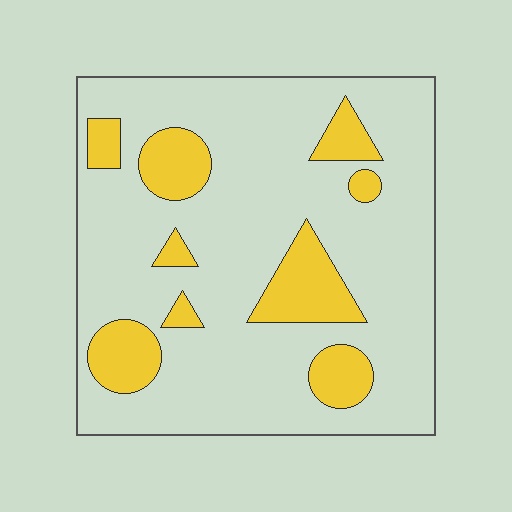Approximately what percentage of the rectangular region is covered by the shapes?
Approximately 20%.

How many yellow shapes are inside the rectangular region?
9.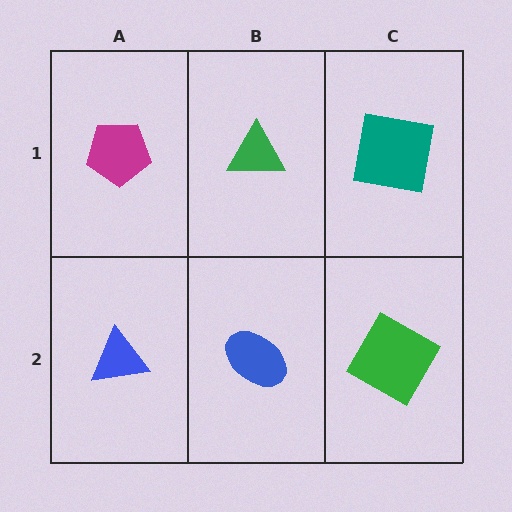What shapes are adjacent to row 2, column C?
A teal square (row 1, column C), a blue ellipse (row 2, column B).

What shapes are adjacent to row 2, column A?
A magenta pentagon (row 1, column A), a blue ellipse (row 2, column B).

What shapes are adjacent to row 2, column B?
A green triangle (row 1, column B), a blue triangle (row 2, column A), a green square (row 2, column C).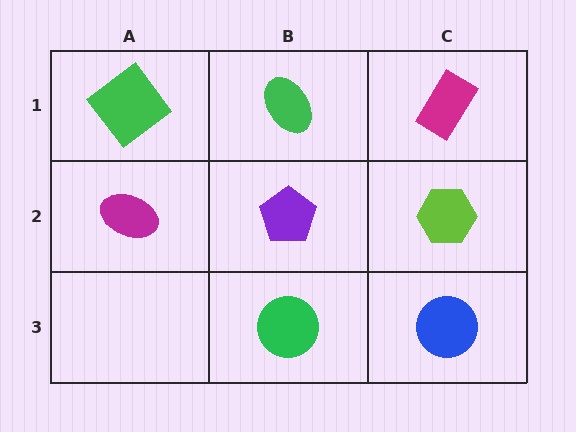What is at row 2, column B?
A purple pentagon.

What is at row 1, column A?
A green diamond.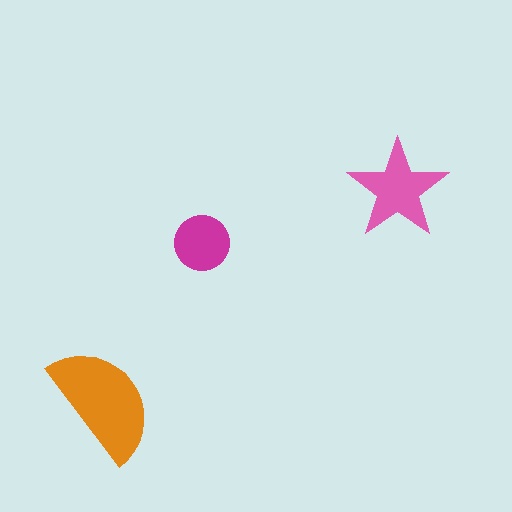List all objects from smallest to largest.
The magenta circle, the pink star, the orange semicircle.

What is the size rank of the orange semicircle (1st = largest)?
1st.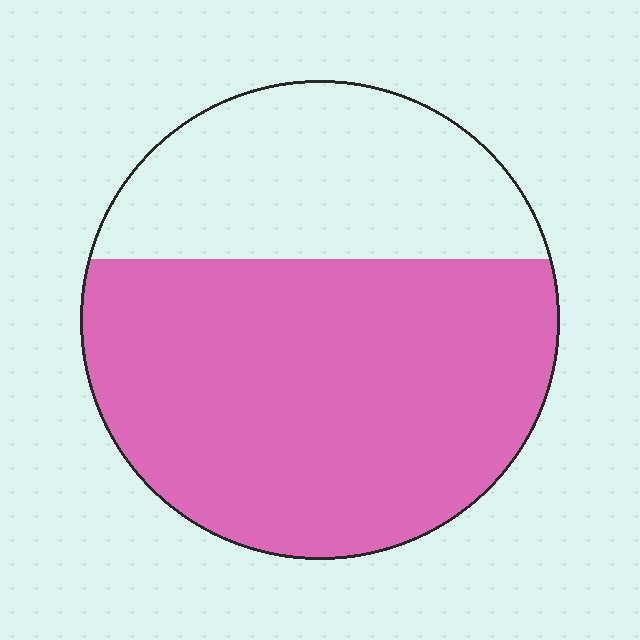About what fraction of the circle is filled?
About two thirds (2/3).